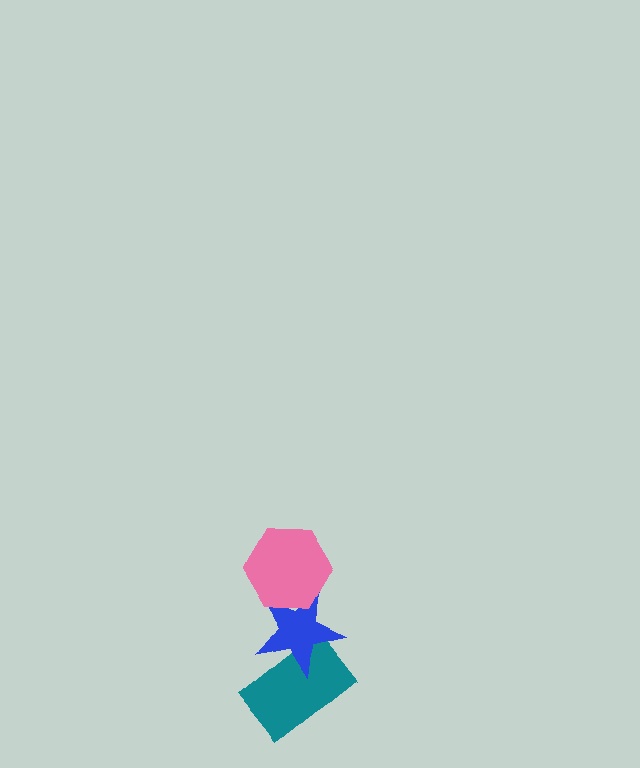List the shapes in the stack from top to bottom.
From top to bottom: the pink hexagon, the blue star, the teal rectangle.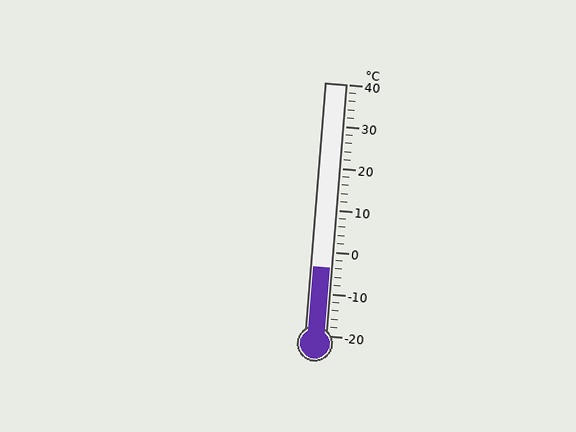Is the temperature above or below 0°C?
The temperature is below 0°C.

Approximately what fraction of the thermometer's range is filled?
The thermometer is filled to approximately 25% of its range.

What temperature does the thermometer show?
The thermometer shows approximately -4°C.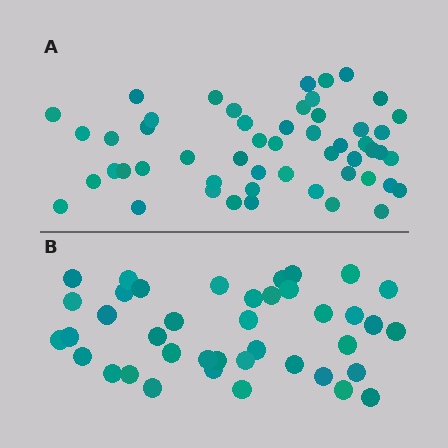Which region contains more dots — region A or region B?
Region A (the top region) has more dots.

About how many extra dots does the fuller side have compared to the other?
Region A has roughly 12 or so more dots than region B.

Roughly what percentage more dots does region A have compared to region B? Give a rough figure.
About 30% more.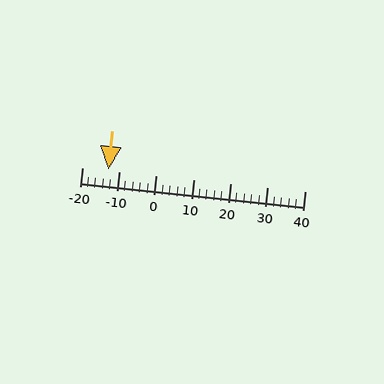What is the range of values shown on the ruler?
The ruler shows values from -20 to 40.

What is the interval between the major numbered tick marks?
The major tick marks are spaced 10 units apart.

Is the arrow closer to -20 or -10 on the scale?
The arrow is closer to -10.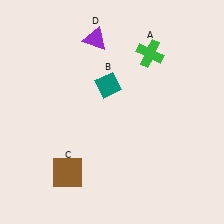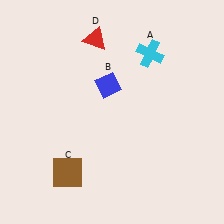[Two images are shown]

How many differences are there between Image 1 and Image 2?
There are 3 differences between the two images.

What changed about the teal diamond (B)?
In Image 1, B is teal. In Image 2, it changed to blue.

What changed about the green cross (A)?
In Image 1, A is green. In Image 2, it changed to cyan.